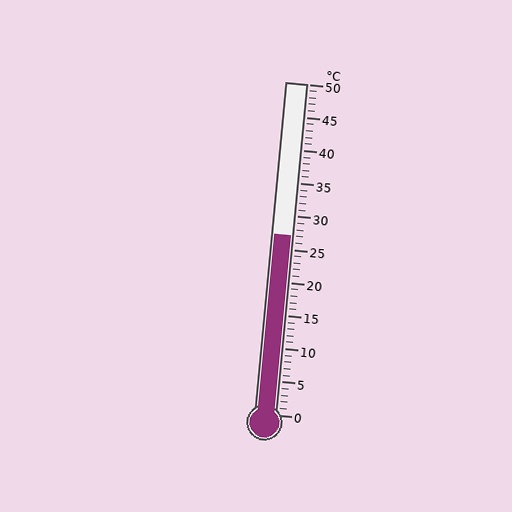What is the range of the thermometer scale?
The thermometer scale ranges from 0°C to 50°C.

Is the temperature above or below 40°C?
The temperature is below 40°C.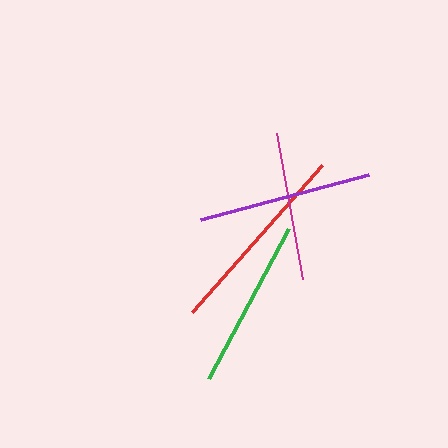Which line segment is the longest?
The red line is the longest at approximately 197 pixels.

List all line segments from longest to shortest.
From longest to shortest: red, purple, green, magenta.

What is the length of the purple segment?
The purple segment is approximately 174 pixels long.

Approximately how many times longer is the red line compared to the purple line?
The red line is approximately 1.1 times the length of the purple line.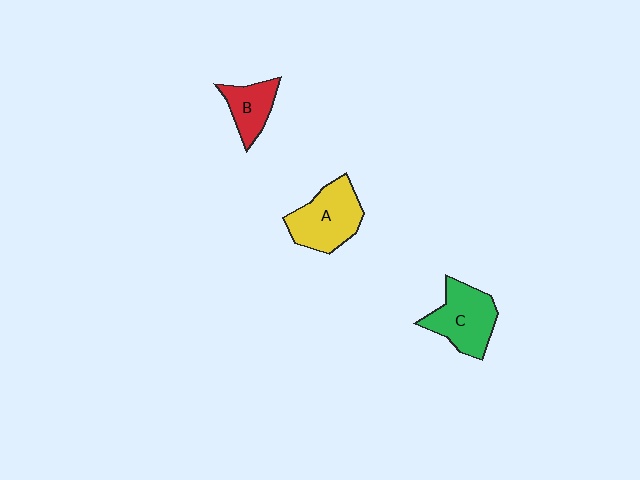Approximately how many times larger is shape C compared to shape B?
Approximately 1.6 times.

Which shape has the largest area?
Shape A (yellow).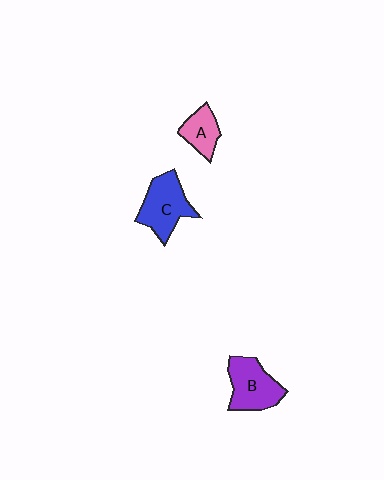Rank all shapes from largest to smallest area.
From largest to smallest: C (blue), B (purple), A (pink).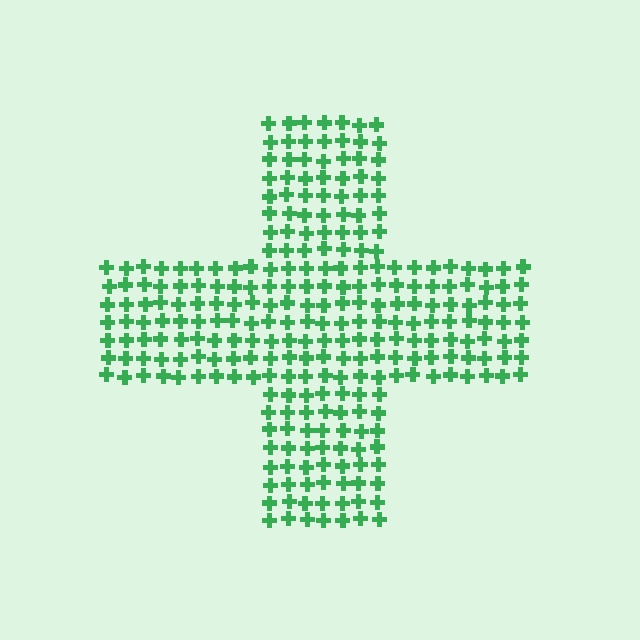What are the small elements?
The small elements are crosses.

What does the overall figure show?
The overall figure shows a cross.